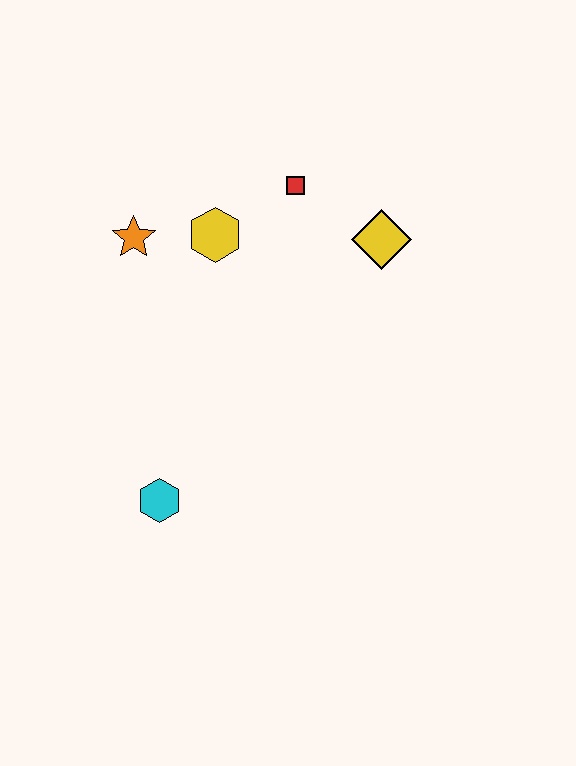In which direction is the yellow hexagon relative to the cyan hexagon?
The yellow hexagon is above the cyan hexagon.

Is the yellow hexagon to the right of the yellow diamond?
No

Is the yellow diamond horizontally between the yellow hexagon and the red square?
No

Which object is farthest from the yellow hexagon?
The cyan hexagon is farthest from the yellow hexagon.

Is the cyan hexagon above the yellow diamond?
No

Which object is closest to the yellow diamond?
The red square is closest to the yellow diamond.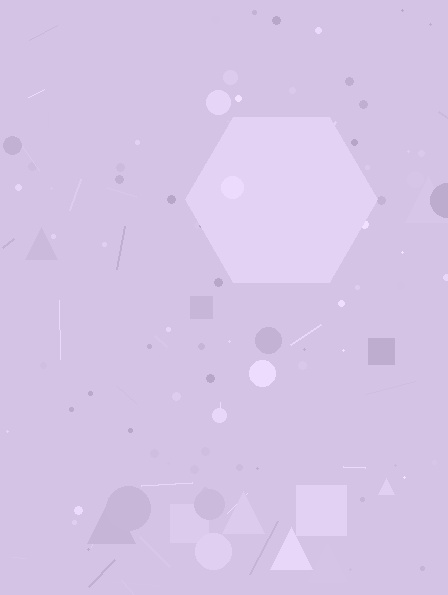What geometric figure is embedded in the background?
A hexagon is embedded in the background.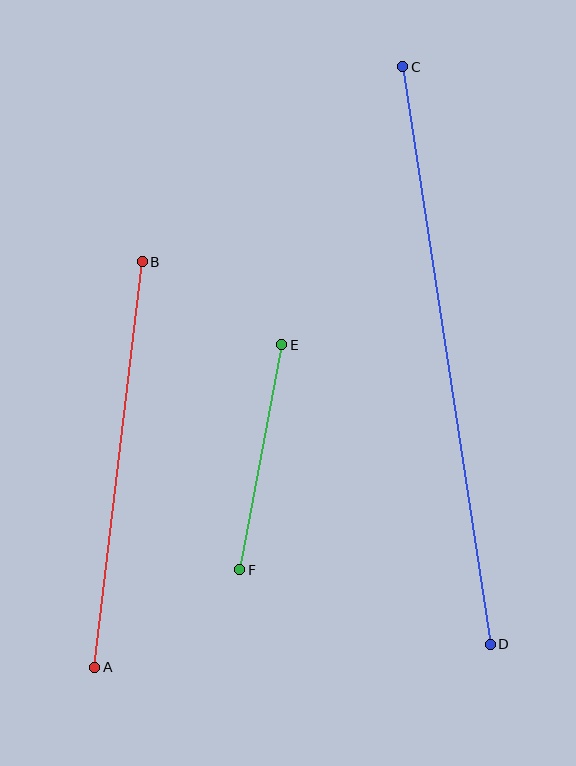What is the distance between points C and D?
The distance is approximately 584 pixels.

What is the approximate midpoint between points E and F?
The midpoint is at approximately (261, 457) pixels.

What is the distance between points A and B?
The distance is approximately 408 pixels.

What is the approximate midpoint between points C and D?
The midpoint is at approximately (447, 356) pixels.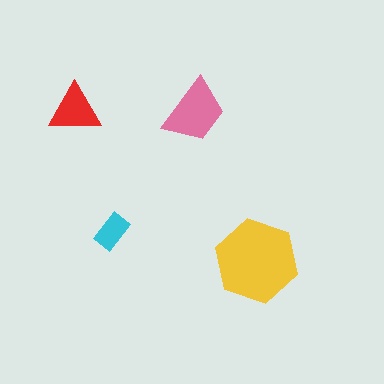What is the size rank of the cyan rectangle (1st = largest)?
4th.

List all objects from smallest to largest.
The cyan rectangle, the red triangle, the pink trapezoid, the yellow hexagon.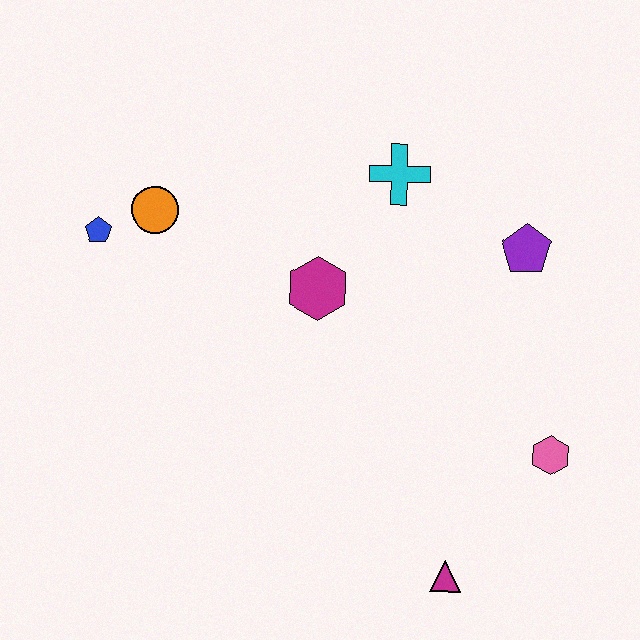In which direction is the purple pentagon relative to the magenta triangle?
The purple pentagon is above the magenta triangle.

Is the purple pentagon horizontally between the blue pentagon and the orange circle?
No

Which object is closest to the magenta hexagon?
The cyan cross is closest to the magenta hexagon.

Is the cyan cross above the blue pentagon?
Yes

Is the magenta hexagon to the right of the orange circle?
Yes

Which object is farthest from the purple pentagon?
The blue pentagon is farthest from the purple pentagon.